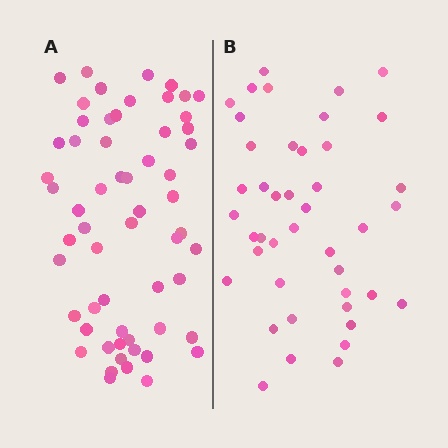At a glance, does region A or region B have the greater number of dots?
Region A (the left region) has more dots.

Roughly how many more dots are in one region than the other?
Region A has approximately 15 more dots than region B.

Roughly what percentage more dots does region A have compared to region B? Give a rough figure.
About 35% more.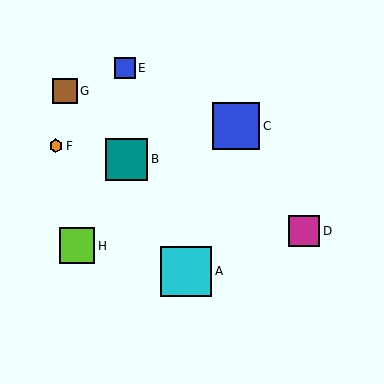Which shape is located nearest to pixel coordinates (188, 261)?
The cyan square (labeled A) at (186, 271) is nearest to that location.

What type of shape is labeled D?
Shape D is a magenta square.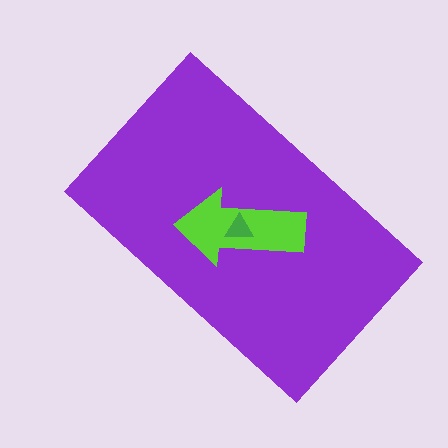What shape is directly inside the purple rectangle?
The lime arrow.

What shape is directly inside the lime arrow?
The green triangle.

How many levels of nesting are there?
3.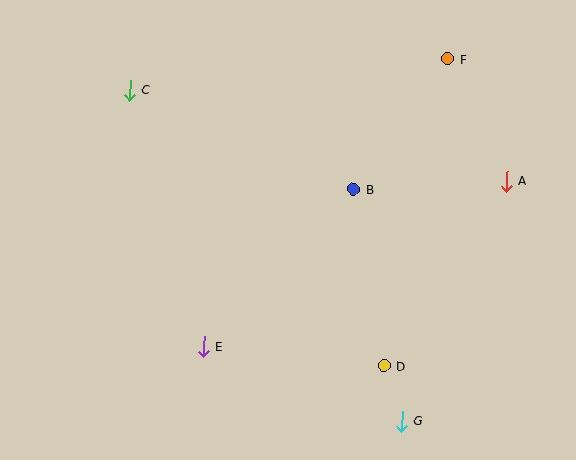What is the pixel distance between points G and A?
The distance between G and A is 262 pixels.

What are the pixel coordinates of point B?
Point B is at (353, 190).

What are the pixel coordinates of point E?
Point E is at (204, 346).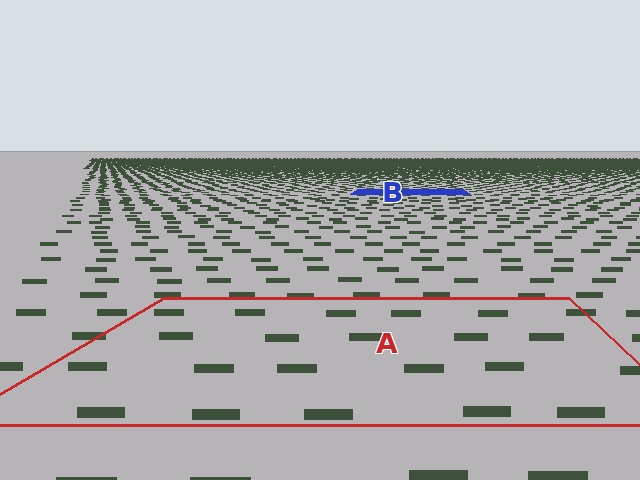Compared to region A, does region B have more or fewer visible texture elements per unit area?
Region B has more texture elements per unit area — they are packed more densely because it is farther away.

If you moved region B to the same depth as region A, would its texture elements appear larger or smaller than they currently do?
They would appear larger. At a closer depth, the same texture elements are projected at a bigger on-screen size.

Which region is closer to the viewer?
Region A is closer. The texture elements there are larger and more spread out.